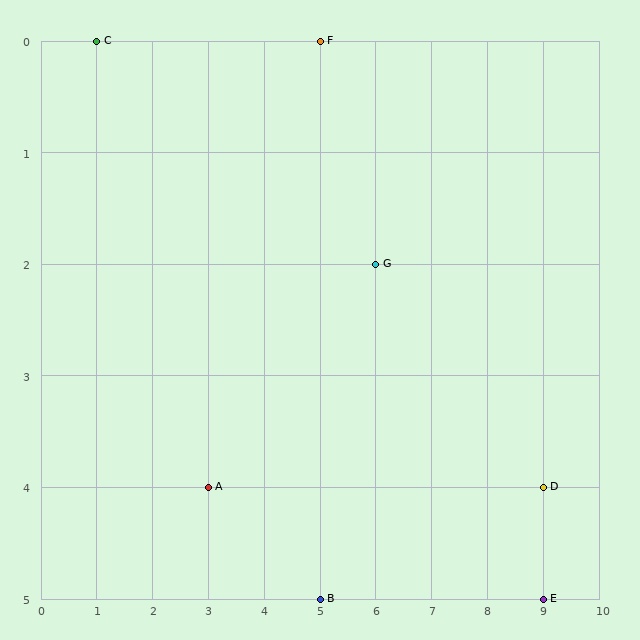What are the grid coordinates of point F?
Point F is at grid coordinates (5, 0).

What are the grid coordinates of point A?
Point A is at grid coordinates (3, 4).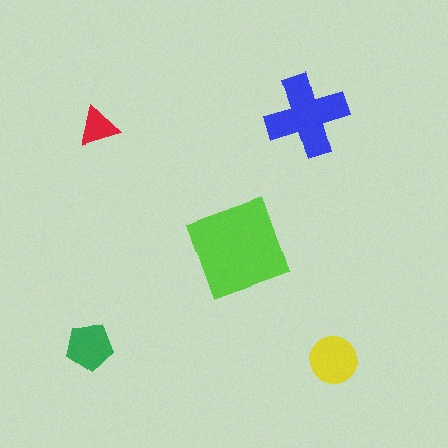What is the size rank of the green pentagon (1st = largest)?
4th.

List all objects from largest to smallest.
The lime diamond, the blue cross, the yellow circle, the green pentagon, the red triangle.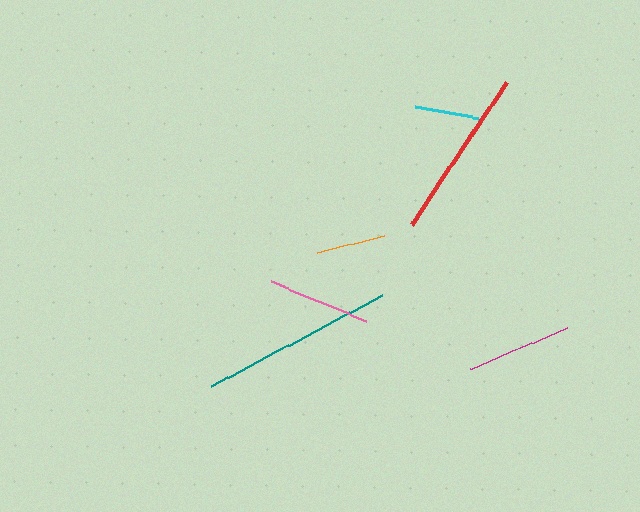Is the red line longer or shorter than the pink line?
The red line is longer than the pink line.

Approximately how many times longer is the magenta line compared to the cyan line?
The magenta line is approximately 1.6 times the length of the cyan line.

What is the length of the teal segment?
The teal segment is approximately 194 pixels long.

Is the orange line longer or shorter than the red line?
The red line is longer than the orange line.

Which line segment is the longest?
The teal line is the longest at approximately 194 pixels.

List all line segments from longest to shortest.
From longest to shortest: teal, red, magenta, pink, orange, cyan.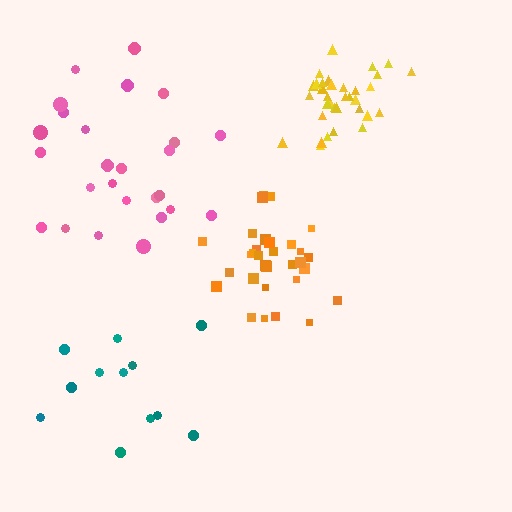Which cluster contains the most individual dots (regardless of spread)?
Yellow (34).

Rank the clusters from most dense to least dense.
yellow, orange, pink, teal.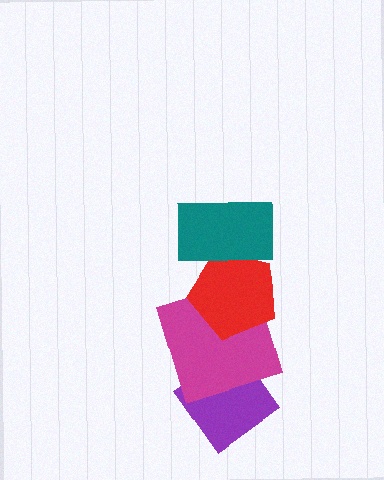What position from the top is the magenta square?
The magenta square is 3rd from the top.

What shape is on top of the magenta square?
The red pentagon is on top of the magenta square.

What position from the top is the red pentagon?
The red pentagon is 2nd from the top.